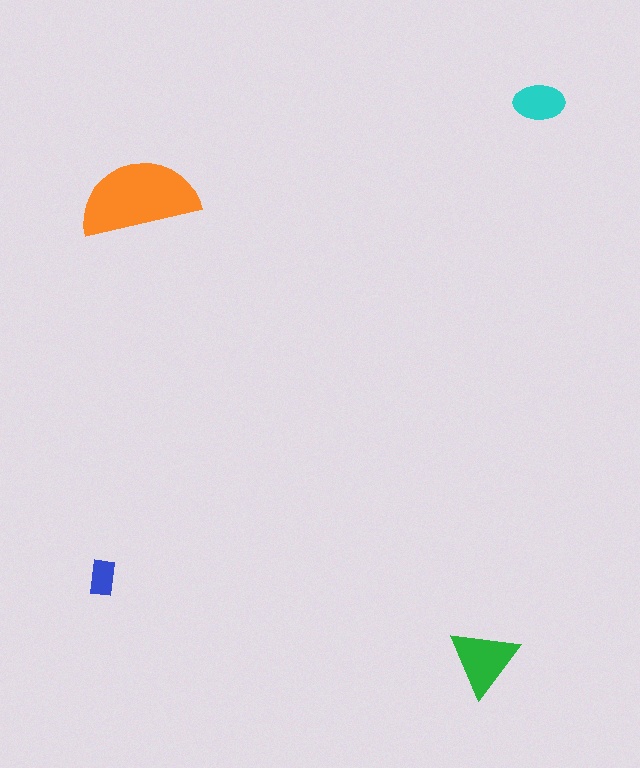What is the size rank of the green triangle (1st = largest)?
2nd.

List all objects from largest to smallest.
The orange semicircle, the green triangle, the cyan ellipse, the blue rectangle.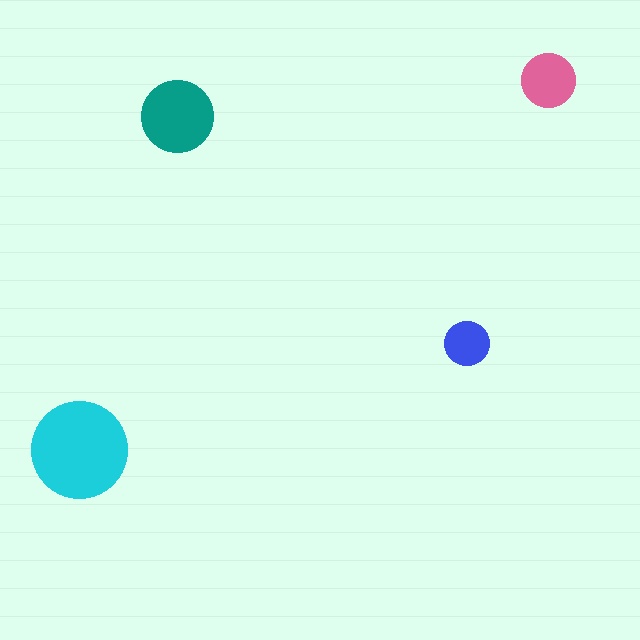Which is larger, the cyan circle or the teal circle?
The cyan one.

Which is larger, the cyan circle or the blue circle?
The cyan one.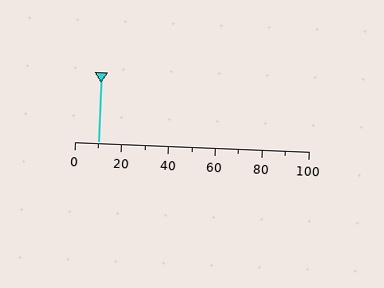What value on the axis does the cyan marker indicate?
The marker indicates approximately 10.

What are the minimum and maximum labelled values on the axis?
The axis runs from 0 to 100.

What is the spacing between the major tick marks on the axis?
The major ticks are spaced 20 apart.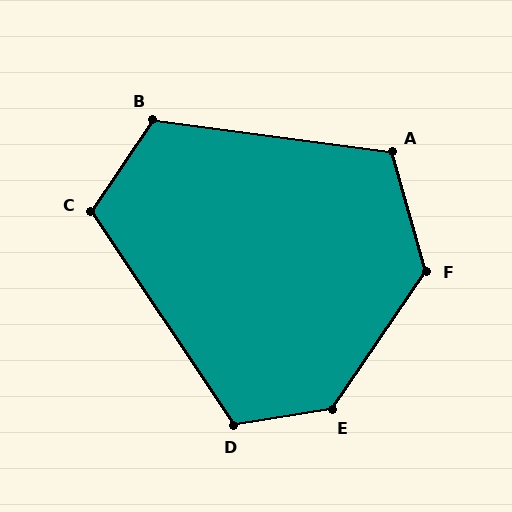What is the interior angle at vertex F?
Approximately 130 degrees (obtuse).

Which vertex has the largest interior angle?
E, at approximately 134 degrees.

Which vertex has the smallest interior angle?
C, at approximately 112 degrees.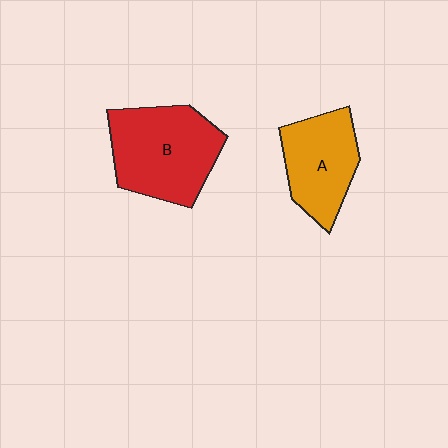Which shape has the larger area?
Shape B (red).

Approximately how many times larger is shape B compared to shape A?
Approximately 1.4 times.